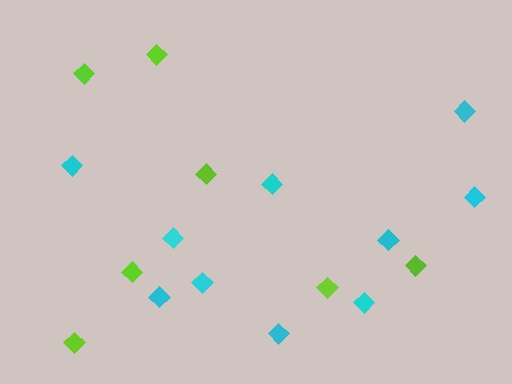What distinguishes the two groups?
There are 2 groups: one group of lime diamonds (7) and one group of cyan diamonds (10).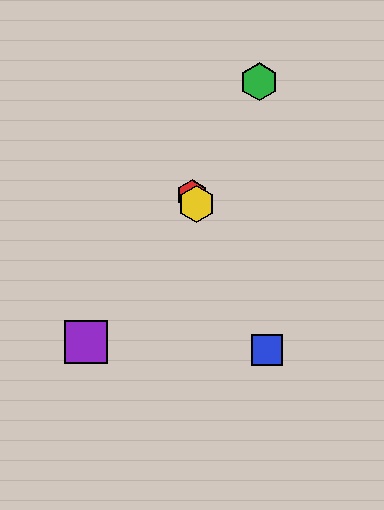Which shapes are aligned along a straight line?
The red hexagon, the blue square, the yellow hexagon are aligned along a straight line.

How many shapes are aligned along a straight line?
3 shapes (the red hexagon, the blue square, the yellow hexagon) are aligned along a straight line.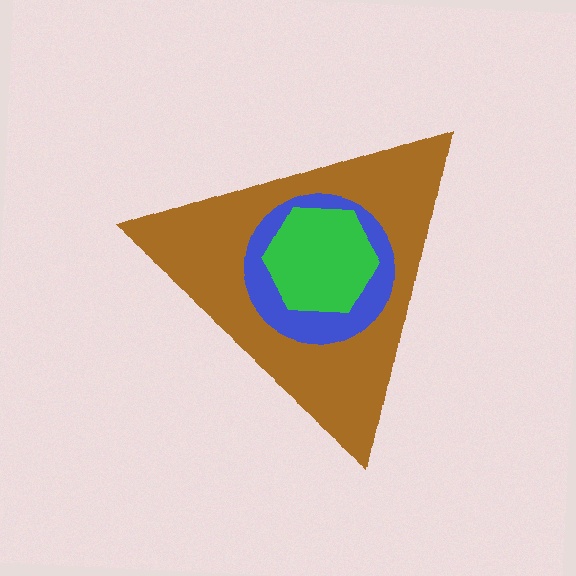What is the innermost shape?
The green hexagon.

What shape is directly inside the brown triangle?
The blue circle.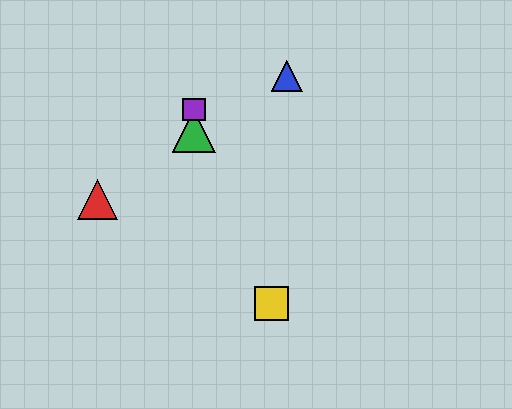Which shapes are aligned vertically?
The green triangle, the purple square are aligned vertically.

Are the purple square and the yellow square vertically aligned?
No, the purple square is at x≈194 and the yellow square is at x≈272.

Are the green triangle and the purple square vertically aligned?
Yes, both are at x≈194.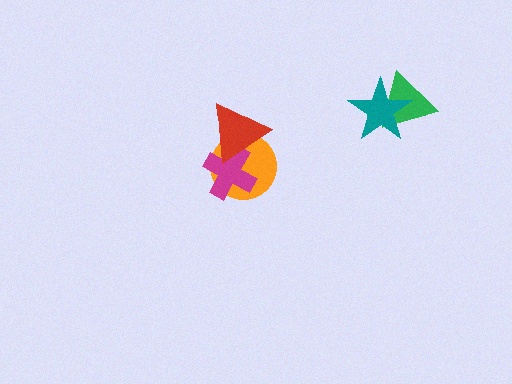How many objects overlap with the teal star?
1 object overlaps with the teal star.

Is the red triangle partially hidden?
No, no other shape covers it.